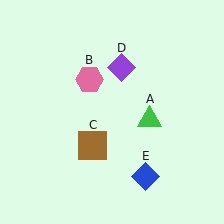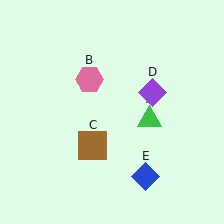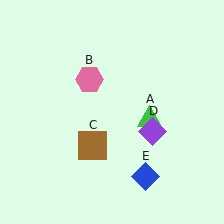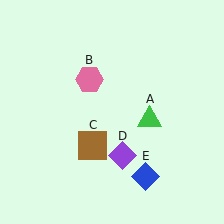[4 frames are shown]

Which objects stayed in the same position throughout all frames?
Green triangle (object A) and pink hexagon (object B) and brown square (object C) and blue diamond (object E) remained stationary.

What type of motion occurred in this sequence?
The purple diamond (object D) rotated clockwise around the center of the scene.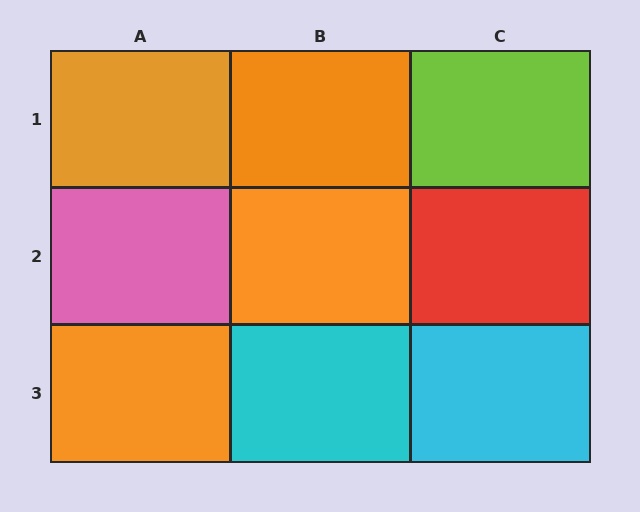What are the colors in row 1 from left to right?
Orange, orange, lime.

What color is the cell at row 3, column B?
Cyan.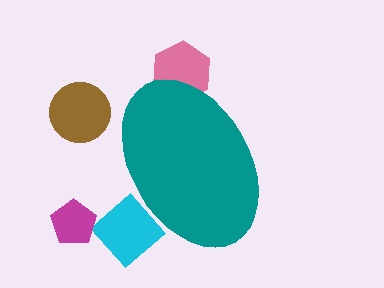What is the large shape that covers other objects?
A teal ellipse.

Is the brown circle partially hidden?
No, the brown circle is fully visible.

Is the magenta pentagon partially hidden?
No, the magenta pentagon is fully visible.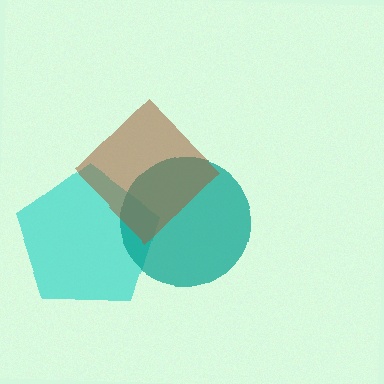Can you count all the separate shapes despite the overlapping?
Yes, there are 3 separate shapes.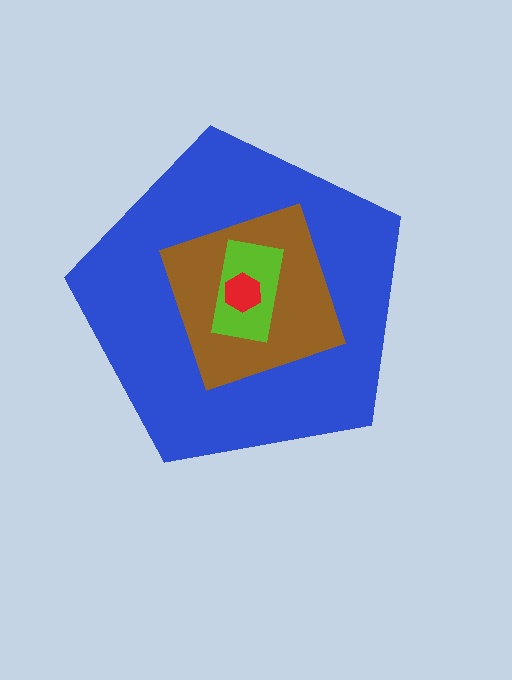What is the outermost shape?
The blue pentagon.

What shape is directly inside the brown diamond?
The lime rectangle.